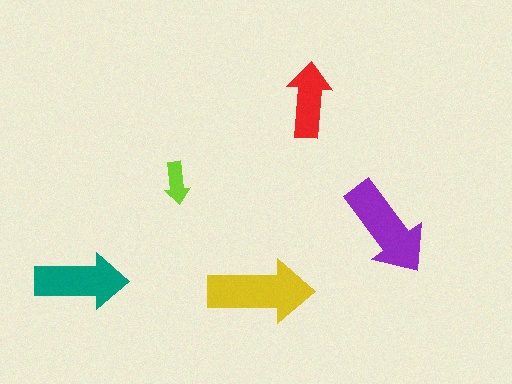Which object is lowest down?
The yellow arrow is bottommost.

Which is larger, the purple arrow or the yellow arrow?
The yellow one.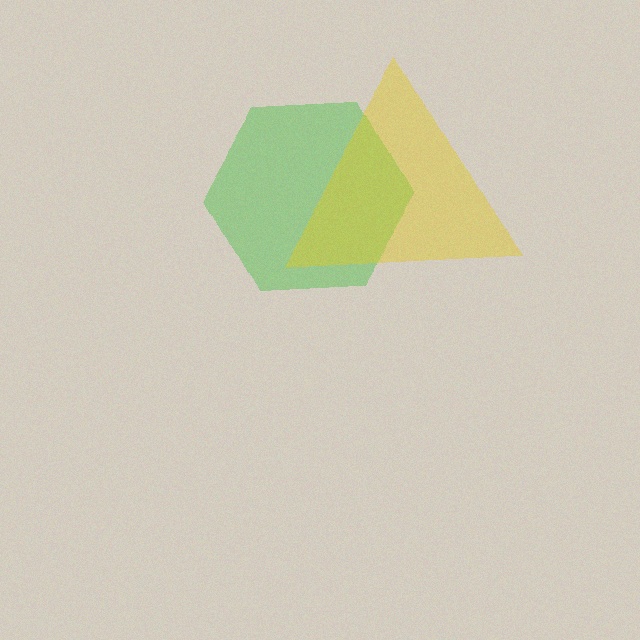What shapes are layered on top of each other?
The layered shapes are: a green hexagon, a yellow triangle.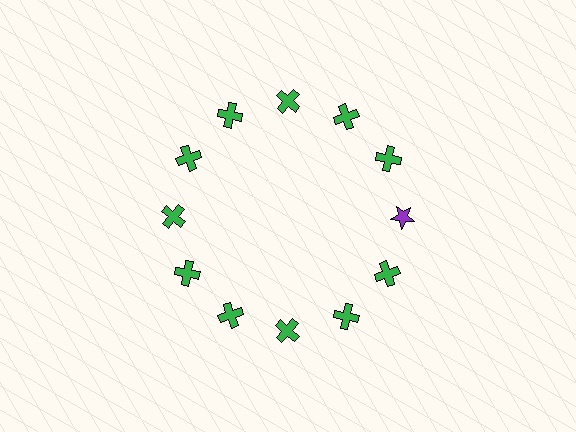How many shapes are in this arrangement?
There are 12 shapes arranged in a ring pattern.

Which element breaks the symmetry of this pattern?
The purple star at roughly the 3 o'clock position breaks the symmetry. All other shapes are green crosses.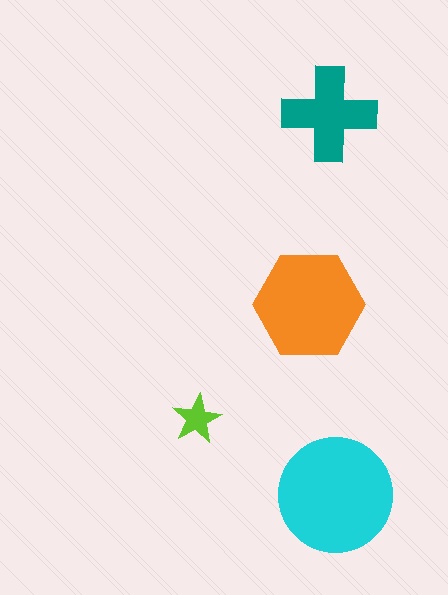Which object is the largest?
The cyan circle.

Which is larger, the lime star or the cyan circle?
The cyan circle.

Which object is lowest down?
The cyan circle is bottommost.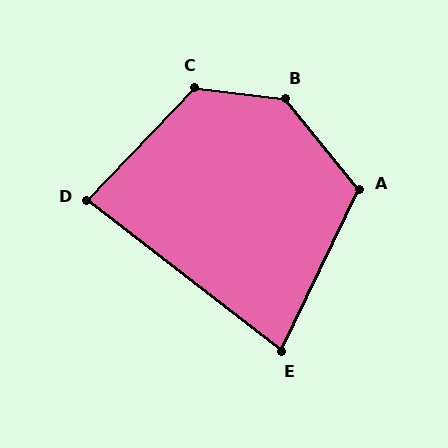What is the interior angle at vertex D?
Approximately 84 degrees (acute).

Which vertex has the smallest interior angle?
E, at approximately 78 degrees.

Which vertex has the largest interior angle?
B, at approximately 136 degrees.